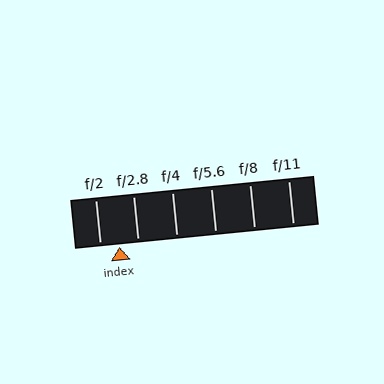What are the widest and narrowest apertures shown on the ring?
The widest aperture shown is f/2 and the narrowest is f/11.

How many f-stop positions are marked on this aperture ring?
There are 6 f-stop positions marked.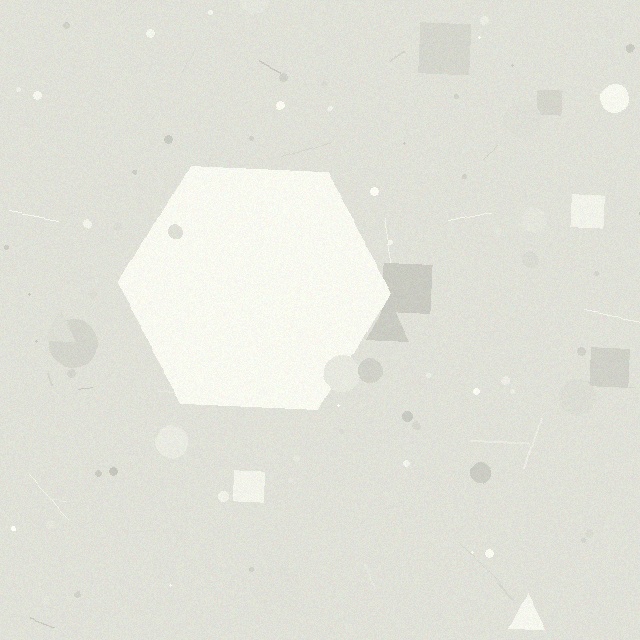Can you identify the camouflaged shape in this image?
The camouflaged shape is a hexagon.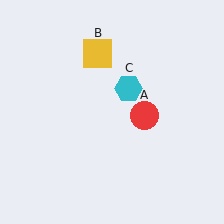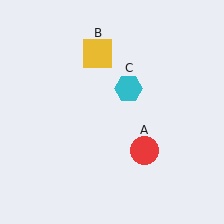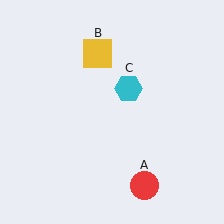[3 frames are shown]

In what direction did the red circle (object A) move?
The red circle (object A) moved down.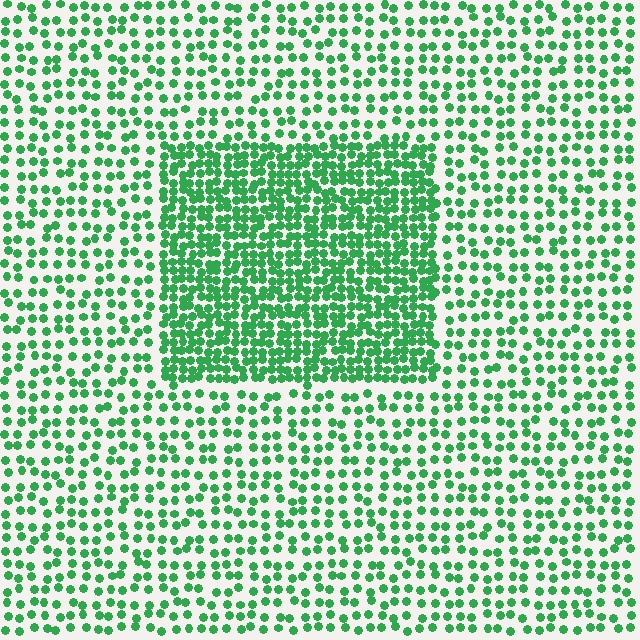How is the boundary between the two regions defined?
The boundary is defined by a change in element density (approximately 2.1x ratio). All elements are the same color, size, and shape.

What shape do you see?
I see a rectangle.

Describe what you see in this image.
The image contains small green elements arranged at two different densities. A rectangle-shaped region is visible where the elements are more densely packed than the surrounding area.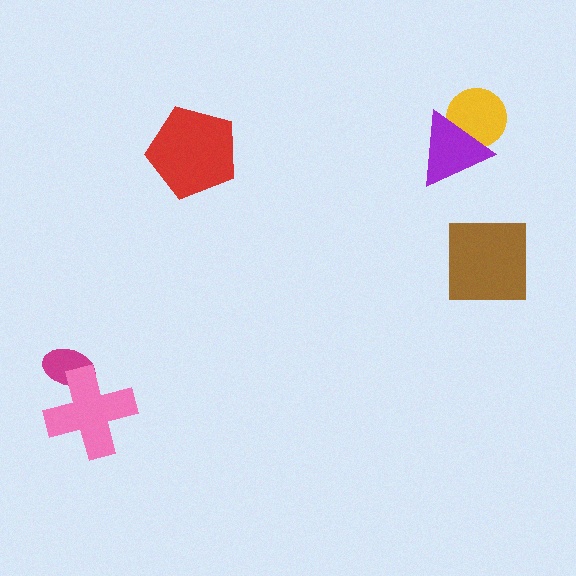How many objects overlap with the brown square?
0 objects overlap with the brown square.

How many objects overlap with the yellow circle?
1 object overlaps with the yellow circle.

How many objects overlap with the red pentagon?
0 objects overlap with the red pentagon.